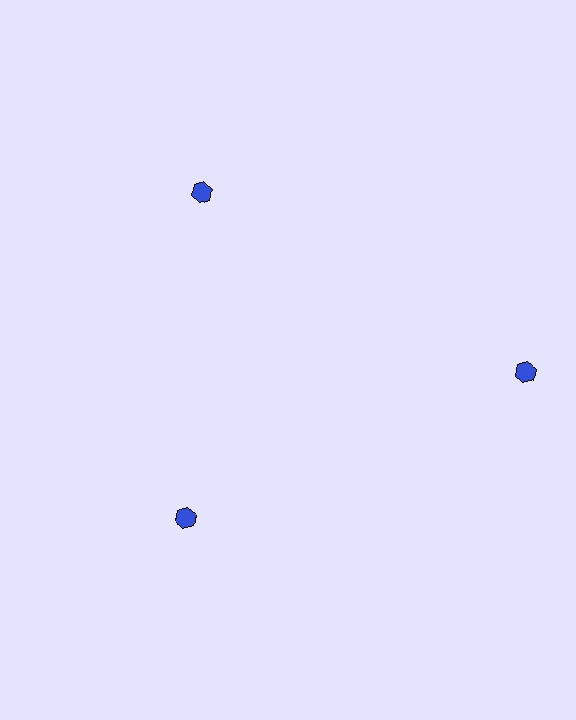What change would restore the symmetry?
The symmetry would be restored by moving it inward, back onto the ring so that all 3 hexagons sit at equal angles and equal distance from the center.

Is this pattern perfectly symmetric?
No. The 3 blue hexagons are arranged in a ring, but one element near the 3 o'clock position is pushed outward from the center, breaking the 3-fold rotational symmetry.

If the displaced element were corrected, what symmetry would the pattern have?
It would have 3-fold rotational symmetry — the pattern would map onto itself every 120 degrees.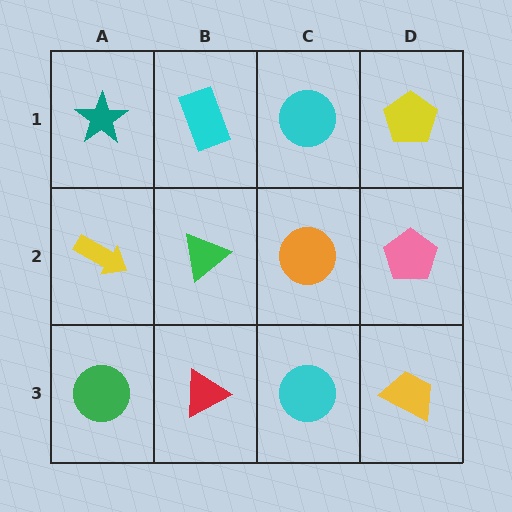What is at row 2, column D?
A pink pentagon.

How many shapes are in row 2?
4 shapes.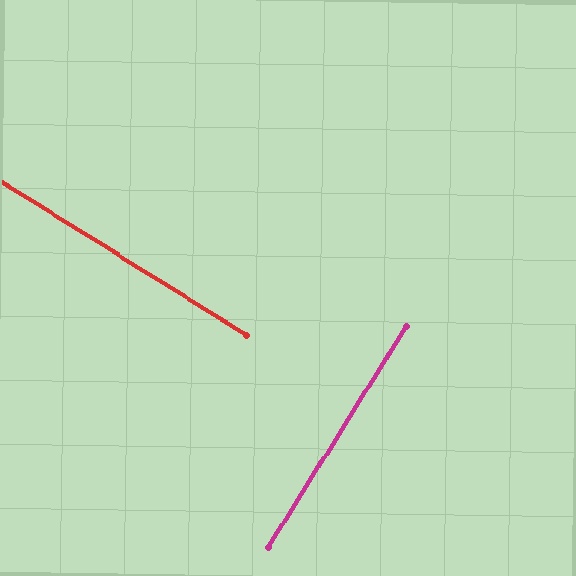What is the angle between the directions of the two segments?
Approximately 90 degrees.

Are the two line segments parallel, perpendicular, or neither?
Perpendicular — they meet at approximately 90°.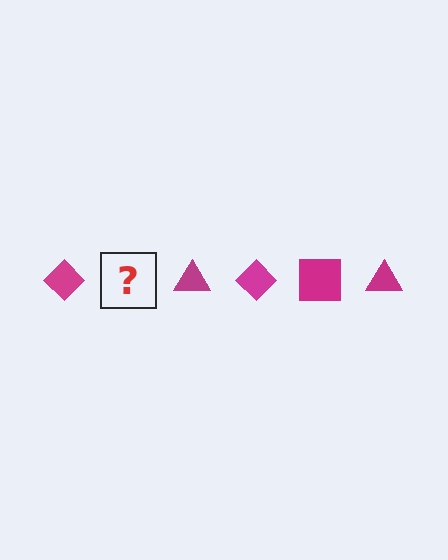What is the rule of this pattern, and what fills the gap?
The rule is that the pattern cycles through diamond, square, triangle shapes in magenta. The gap should be filled with a magenta square.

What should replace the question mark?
The question mark should be replaced with a magenta square.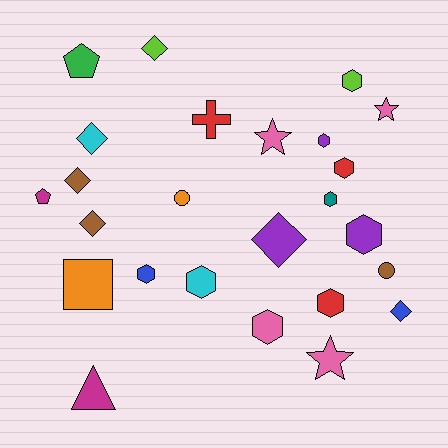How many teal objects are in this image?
There is 1 teal object.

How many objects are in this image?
There are 25 objects.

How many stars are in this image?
There are 3 stars.